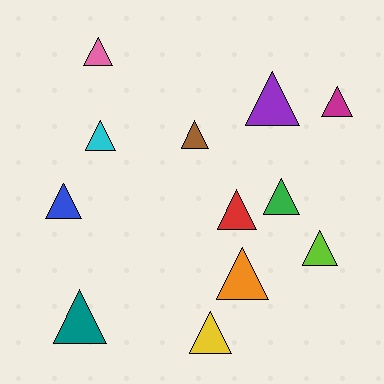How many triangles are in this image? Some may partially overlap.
There are 12 triangles.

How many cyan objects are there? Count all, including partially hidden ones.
There is 1 cyan object.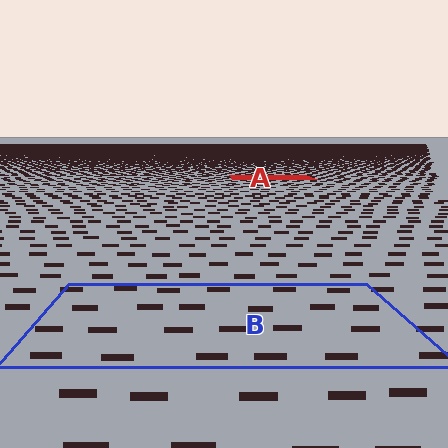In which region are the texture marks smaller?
The texture marks are smaller in region A, because it is farther away.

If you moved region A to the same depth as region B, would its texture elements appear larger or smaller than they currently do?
They would appear larger. At a closer depth, the same texture elements are projected at a bigger on-screen size.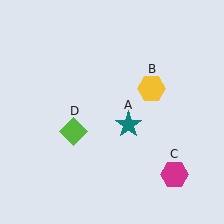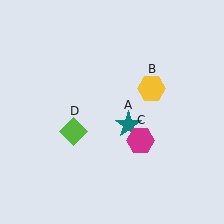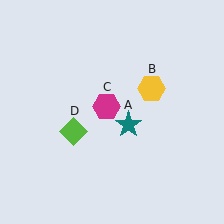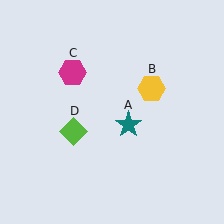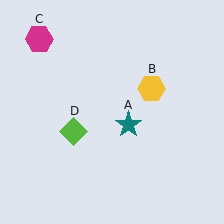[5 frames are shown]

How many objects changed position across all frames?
1 object changed position: magenta hexagon (object C).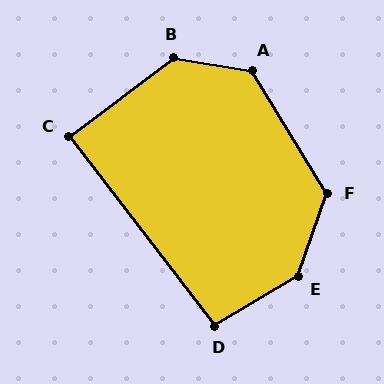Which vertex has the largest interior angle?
E, at approximately 140 degrees.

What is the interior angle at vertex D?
Approximately 97 degrees (obtuse).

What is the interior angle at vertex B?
Approximately 134 degrees (obtuse).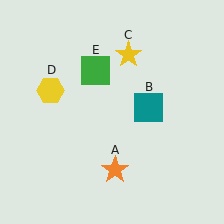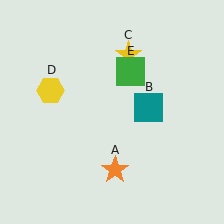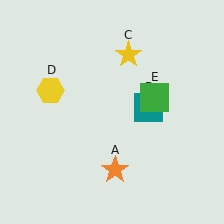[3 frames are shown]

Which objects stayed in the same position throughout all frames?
Orange star (object A) and teal square (object B) and yellow star (object C) and yellow hexagon (object D) remained stationary.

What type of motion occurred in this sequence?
The green square (object E) rotated clockwise around the center of the scene.